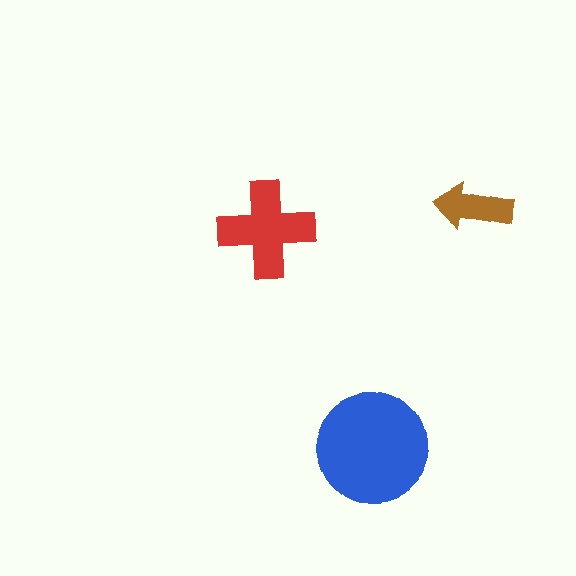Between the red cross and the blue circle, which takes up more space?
The blue circle.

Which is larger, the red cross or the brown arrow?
The red cross.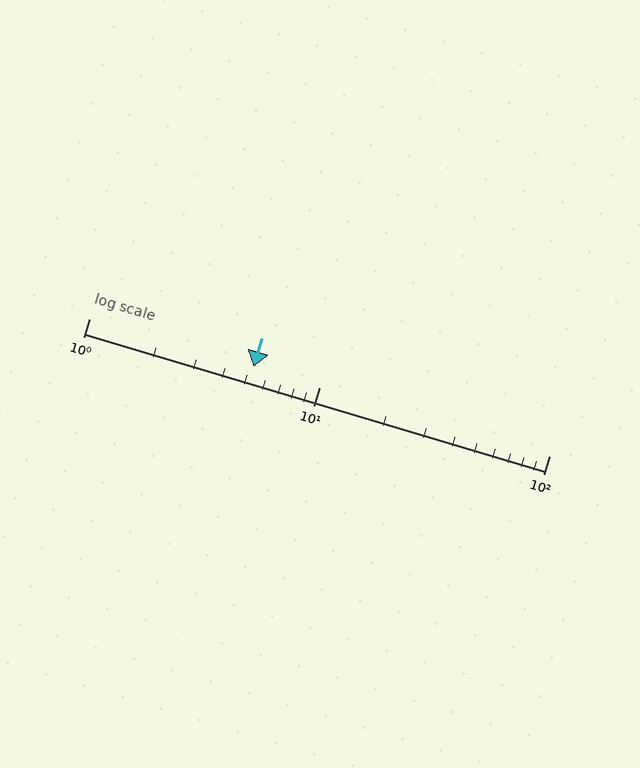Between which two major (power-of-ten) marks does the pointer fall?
The pointer is between 1 and 10.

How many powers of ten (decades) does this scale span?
The scale spans 2 decades, from 1 to 100.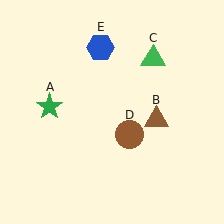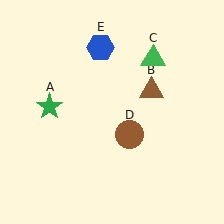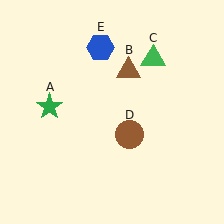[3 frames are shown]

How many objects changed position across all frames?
1 object changed position: brown triangle (object B).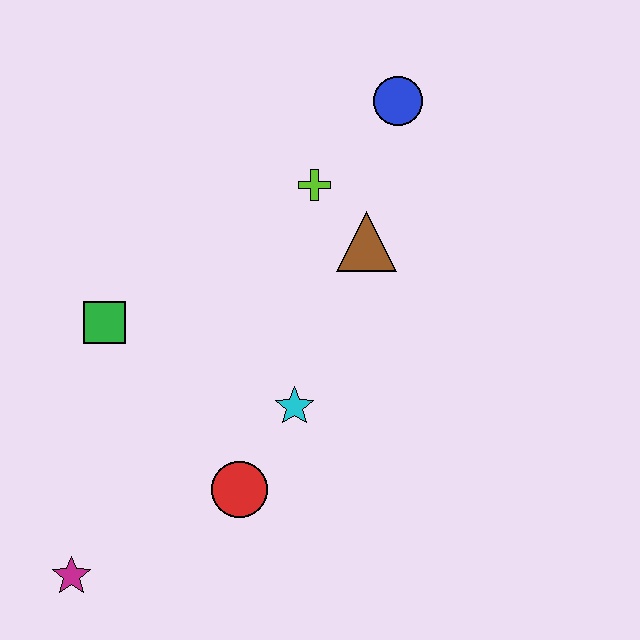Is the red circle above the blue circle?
No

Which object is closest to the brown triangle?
The lime cross is closest to the brown triangle.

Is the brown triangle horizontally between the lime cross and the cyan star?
No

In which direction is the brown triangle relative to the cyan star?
The brown triangle is above the cyan star.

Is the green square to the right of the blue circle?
No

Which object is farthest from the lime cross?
The magenta star is farthest from the lime cross.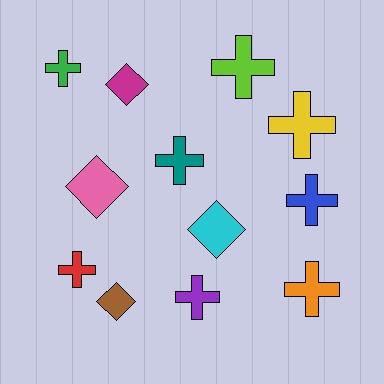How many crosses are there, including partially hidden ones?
There are 8 crosses.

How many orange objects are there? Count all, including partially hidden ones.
There is 1 orange object.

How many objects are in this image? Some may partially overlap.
There are 12 objects.